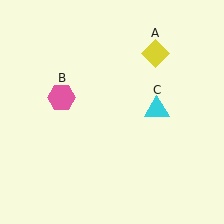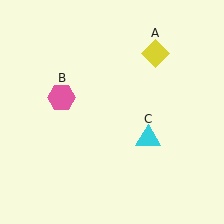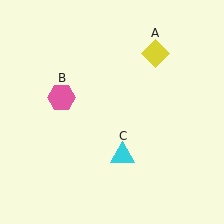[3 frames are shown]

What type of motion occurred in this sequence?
The cyan triangle (object C) rotated clockwise around the center of the scene.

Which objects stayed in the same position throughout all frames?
Yellow diamond (object A) and pink hexagon (object B) remained stationary.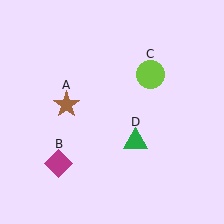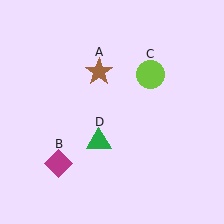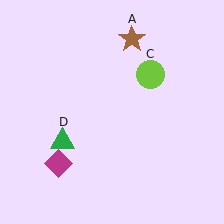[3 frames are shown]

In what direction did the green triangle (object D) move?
The green triangle (object D) moved left.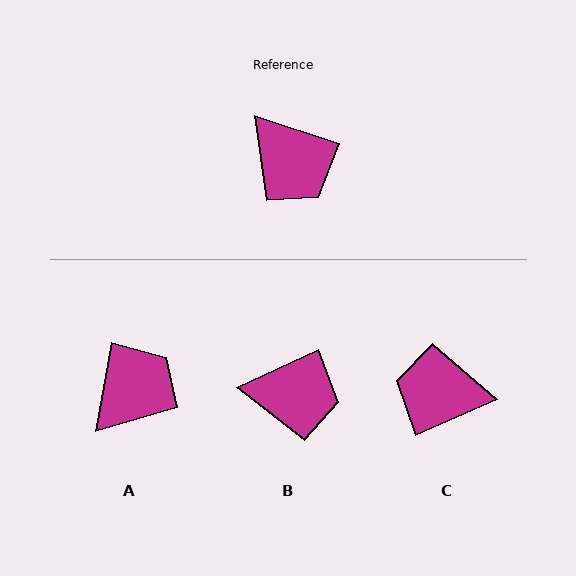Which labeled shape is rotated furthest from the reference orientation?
C, about 139 degrees away.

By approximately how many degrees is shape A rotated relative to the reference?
Approximately 98 degrees counter-clockwise.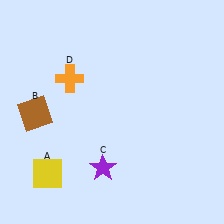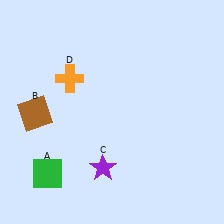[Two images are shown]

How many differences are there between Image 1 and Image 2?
There is 1 difference between the two images.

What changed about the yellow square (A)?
In Image 1, A is yellow. In Image 2, it changed to green.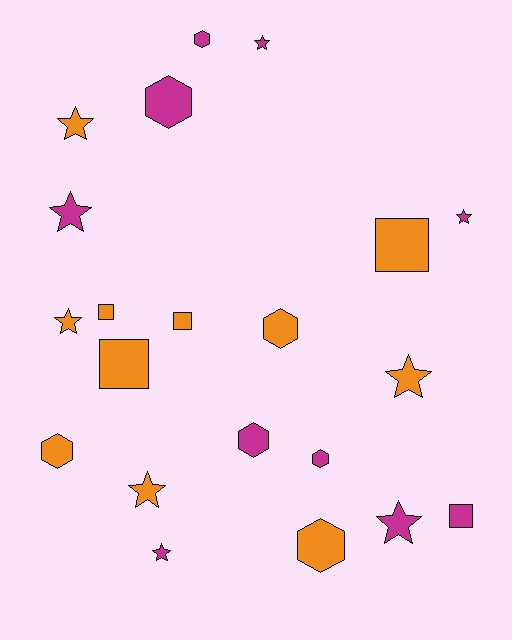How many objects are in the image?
There are 21 objects.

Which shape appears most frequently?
Star, with 9 objects.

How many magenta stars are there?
There are 5 magenta stars.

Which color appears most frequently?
Orange, with 11 objects.